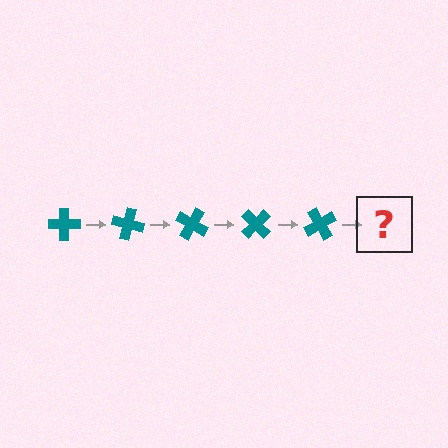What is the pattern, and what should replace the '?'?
The pattern is that the cross rotates 15 degrees each step. The '?' should be a teal cross rotated 75 degrees.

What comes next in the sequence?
The next element should be a teal cross rotated 75 degrees.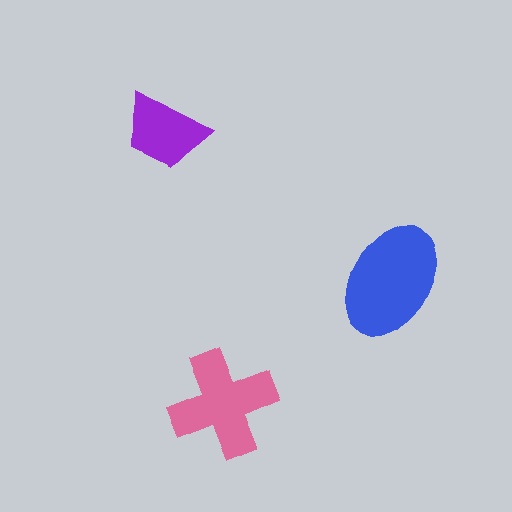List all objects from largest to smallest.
The blue ellipse, the pink cross, the purple trapezoid.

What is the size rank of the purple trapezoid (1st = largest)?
3rd.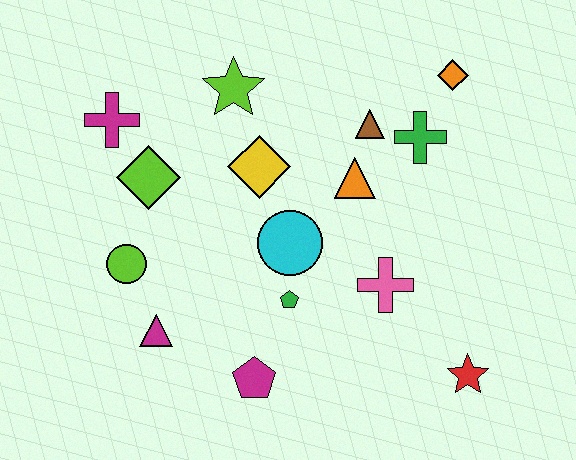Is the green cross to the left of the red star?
Yes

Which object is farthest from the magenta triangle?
The orange diamond is farthest from the magenta triangle.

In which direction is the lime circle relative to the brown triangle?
The lime circle is to the left of the brown triangle.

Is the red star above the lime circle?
No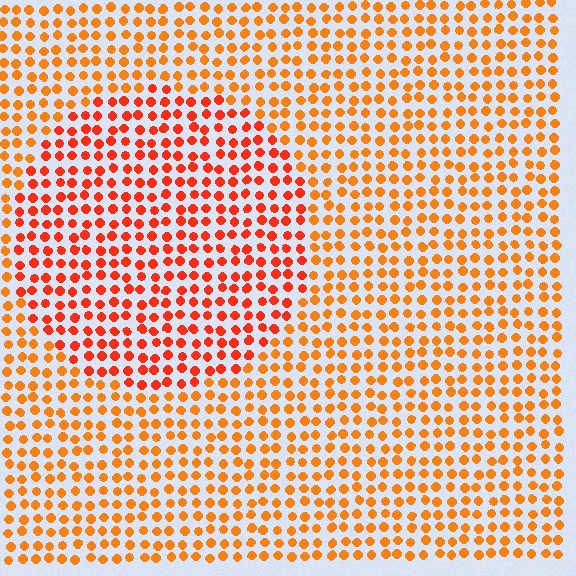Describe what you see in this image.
The image is filled with small orange elements in a uniform arrangement. A circle-shaped region is visible where the elements are tinted to a slightly different hue, forming a subtle color boundary.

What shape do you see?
I see a circle.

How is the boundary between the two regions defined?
The boundary is defined purely by a slight shift in hue (about 23 degrees). Spacing, size, and orientation are identical on both sides.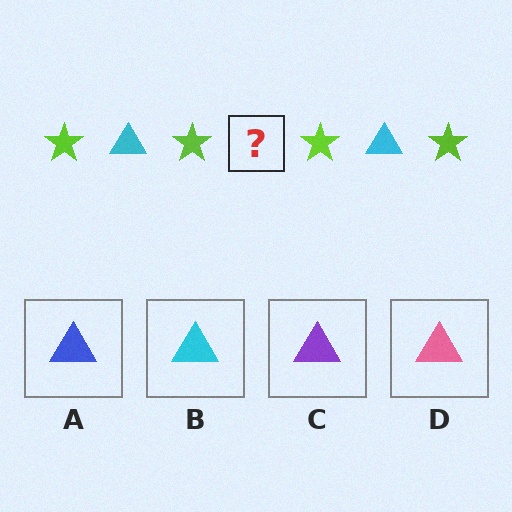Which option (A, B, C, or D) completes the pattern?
B.